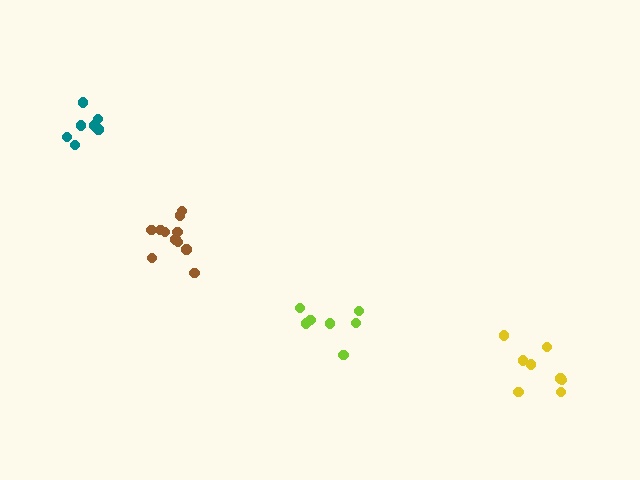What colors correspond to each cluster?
The clusters are colored: lime, brown, yellow, teal.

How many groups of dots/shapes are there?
There are 4 groups.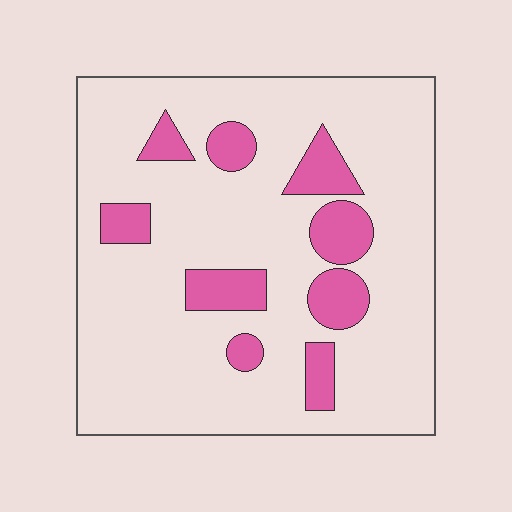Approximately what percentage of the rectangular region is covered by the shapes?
Approximately 15%.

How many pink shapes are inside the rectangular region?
9.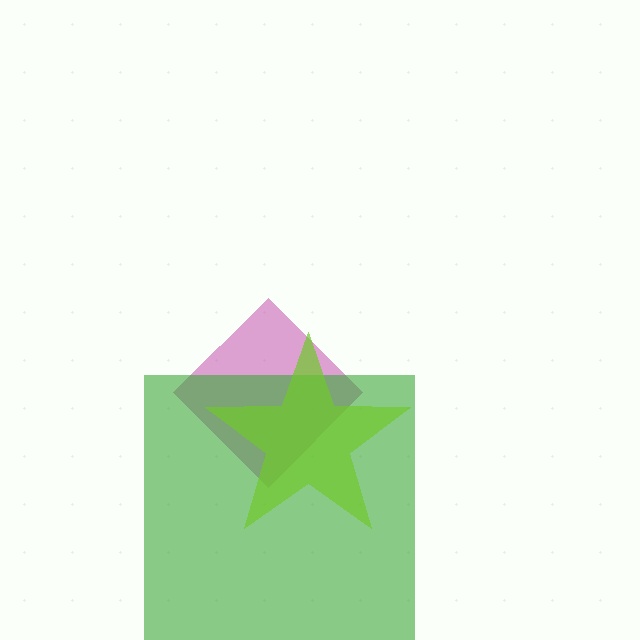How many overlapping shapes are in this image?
There are 3 overlapping shapes in the image.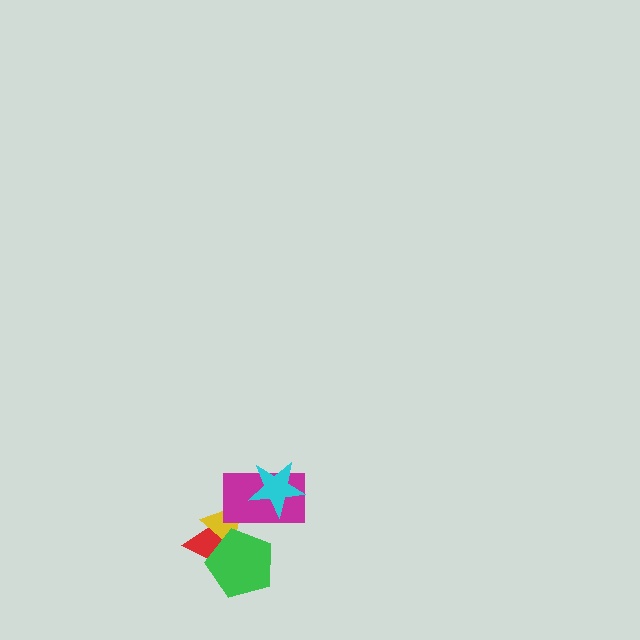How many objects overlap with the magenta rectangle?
3 objects overlap with the magenta rectangle.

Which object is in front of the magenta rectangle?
The cyan star is in front of the magenta rectangle.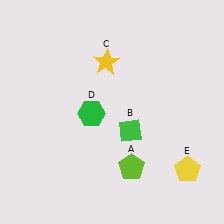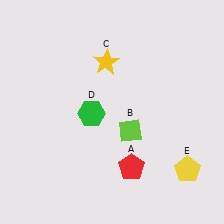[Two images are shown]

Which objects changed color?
A changed from lime to red. B changed from green to lime.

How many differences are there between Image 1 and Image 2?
There are 2 differences between the two images.